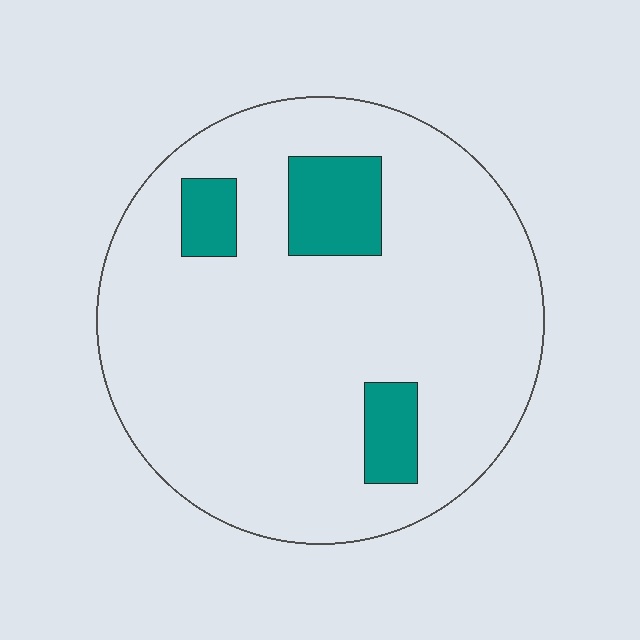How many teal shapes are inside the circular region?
3.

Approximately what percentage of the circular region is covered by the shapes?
Approximately 10%.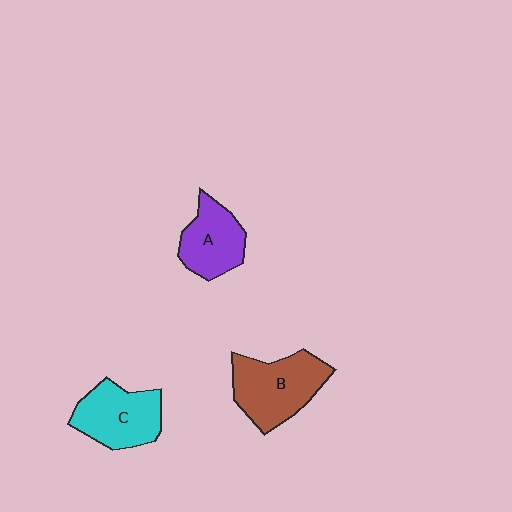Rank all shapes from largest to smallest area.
From largest to smallest: B (brown), C (cyan), A (purple).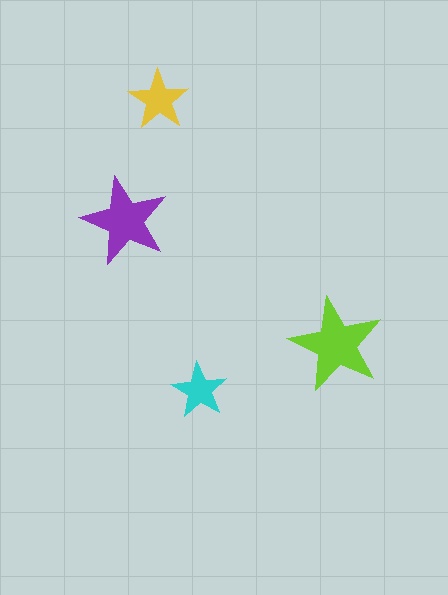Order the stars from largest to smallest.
the lime one, the purple one, the yellow one, the cyan one.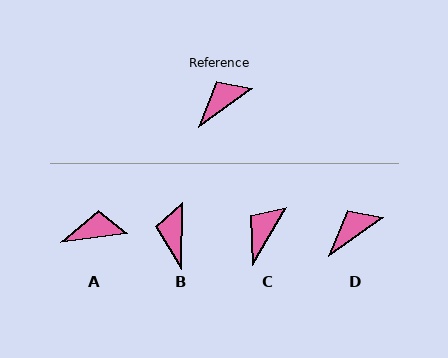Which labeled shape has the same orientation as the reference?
D.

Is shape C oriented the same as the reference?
No, it is off by about 23 degrees.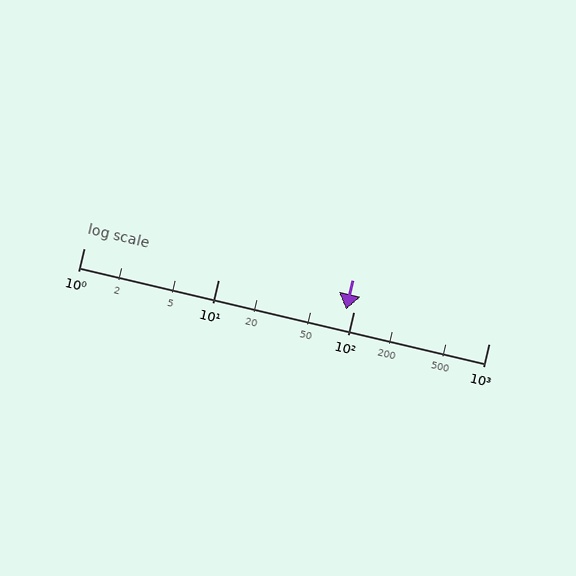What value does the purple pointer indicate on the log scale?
The pointer indicates approximately 88.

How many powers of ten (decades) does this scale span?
The scale spans 3 decades, from 1 to 1000.